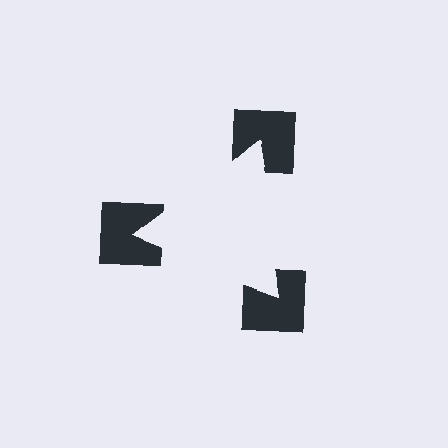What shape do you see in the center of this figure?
An illusory triangle — its edges are inferred from the aligned wedge cuts in the notched squares, not physically drawn.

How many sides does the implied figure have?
3 sides.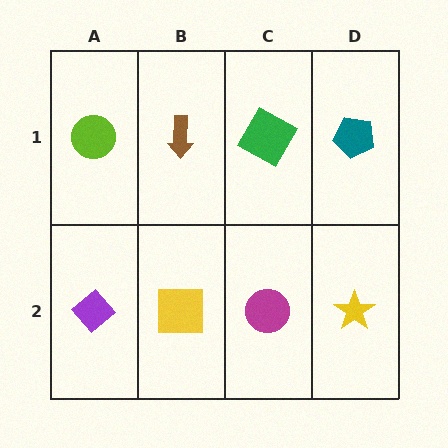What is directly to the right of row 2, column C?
A yellow star.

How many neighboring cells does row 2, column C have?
3.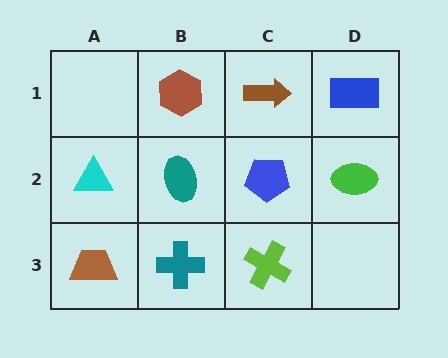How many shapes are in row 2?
4 shapes.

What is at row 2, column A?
A cyan triangle.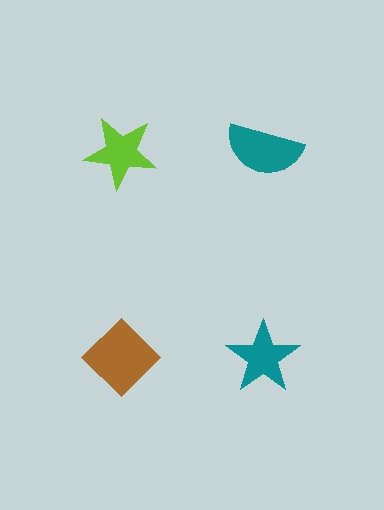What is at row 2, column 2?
A teal star.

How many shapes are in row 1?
2 shapes.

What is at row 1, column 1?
A lime star.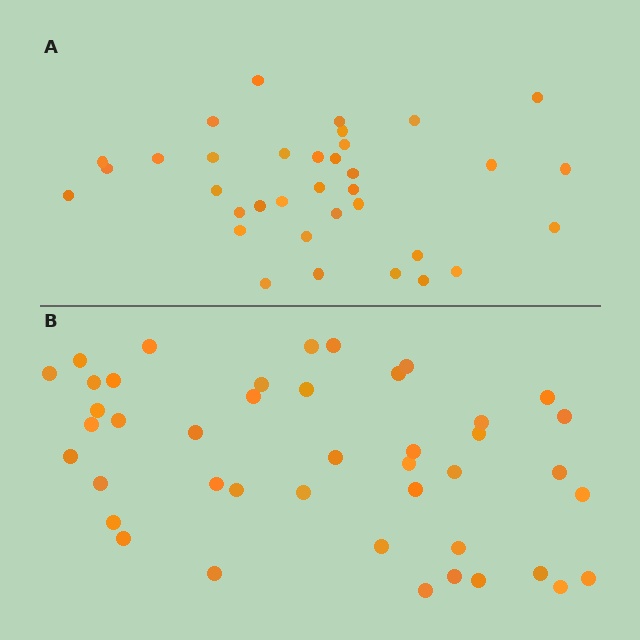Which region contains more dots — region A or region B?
Region B (the bottom region) has more dots.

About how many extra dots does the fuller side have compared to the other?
Region B has roughly 8 or so more dots than region A.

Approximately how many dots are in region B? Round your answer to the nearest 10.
About 40 dots. (The exact count is 43, which rounds to 40.)